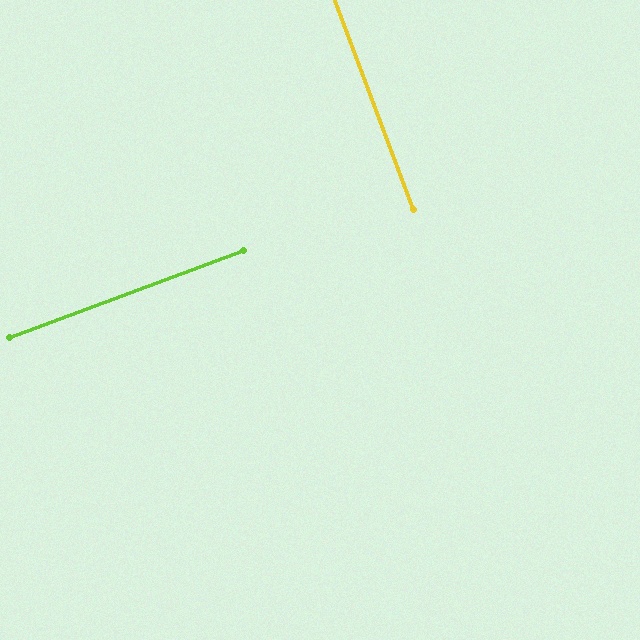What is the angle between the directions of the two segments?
Approximately 90 degrees.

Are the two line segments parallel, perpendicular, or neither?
Perpendicular — they meet at approximately 90°.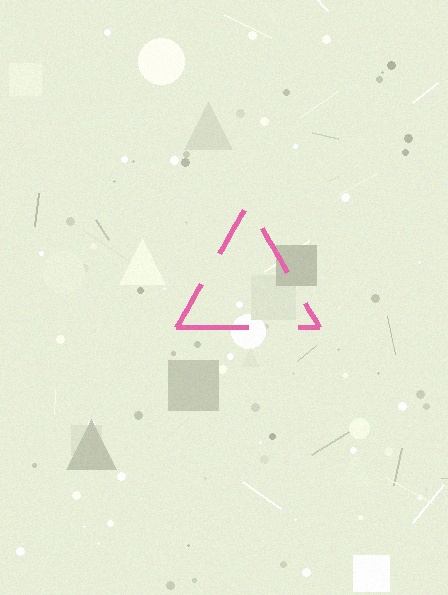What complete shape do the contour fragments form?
The contour fragments form a triangle.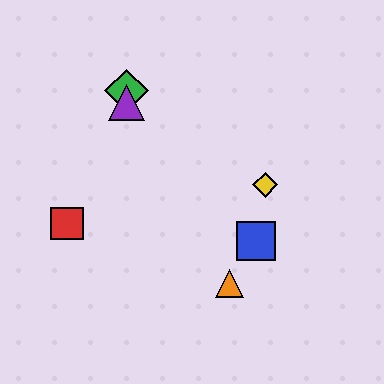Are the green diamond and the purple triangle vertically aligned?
Yes, both are at x≈127.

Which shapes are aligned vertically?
The green diamond, the purple triangle are aligned vertically.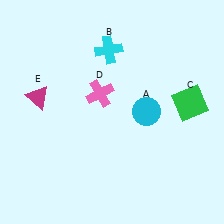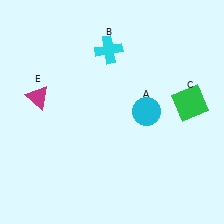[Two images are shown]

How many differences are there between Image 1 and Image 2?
There is 1 difference between the two images.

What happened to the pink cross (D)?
The pink cross (D) was removed in Image 2. It was in the top-left area of Image 1.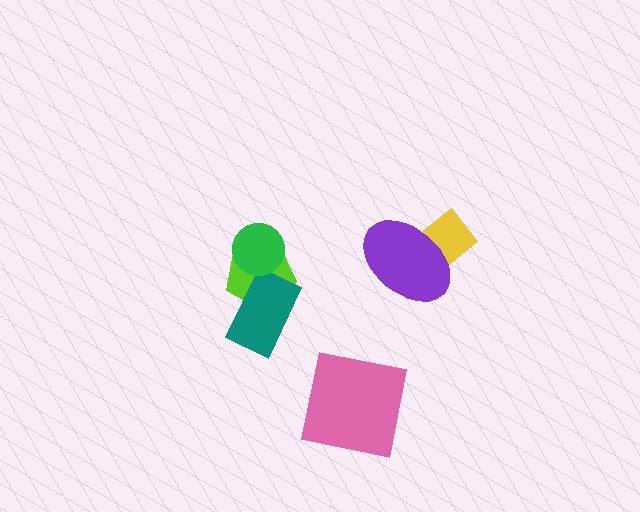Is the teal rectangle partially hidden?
No, no other shape covers it.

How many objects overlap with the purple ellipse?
1 object overlaps with the purple ellipse.